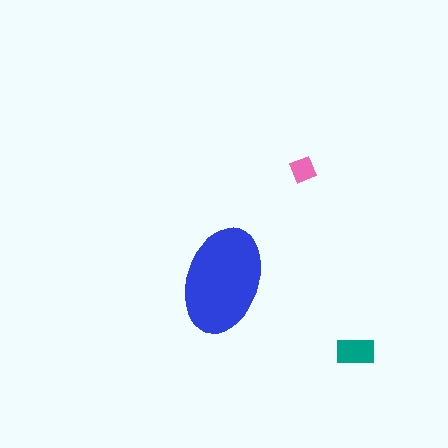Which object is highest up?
The pink diamond is topmost.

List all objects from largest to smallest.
The blue ellipse, the teal rectangle, the pink diamond.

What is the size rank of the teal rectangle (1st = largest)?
2nd.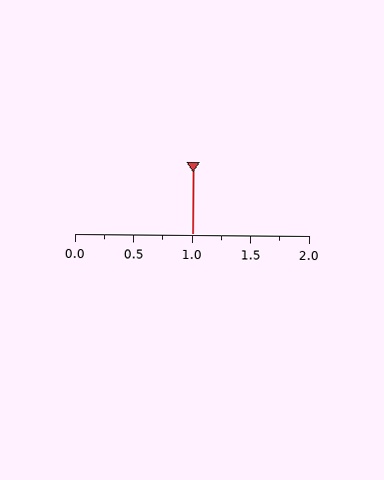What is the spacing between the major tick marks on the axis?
The major ticks are spaced 0.5 apart.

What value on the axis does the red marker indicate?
The marker indicates approximately 1.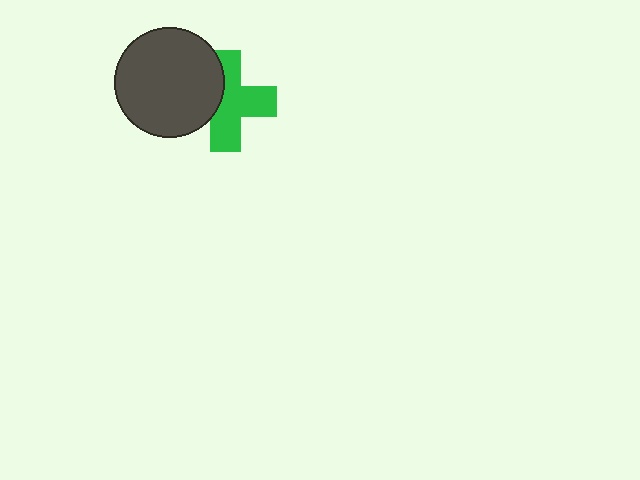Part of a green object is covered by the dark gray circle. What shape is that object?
It is a cross.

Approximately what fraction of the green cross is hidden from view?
Roughly 35% of the green cross is hidden behind the dark gray circle.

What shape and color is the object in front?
The object in front is a dark gray circle.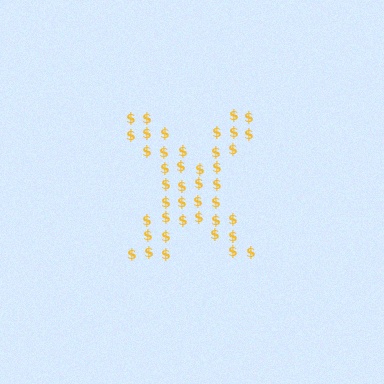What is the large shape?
The large shape is the letter X.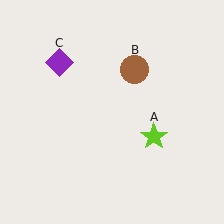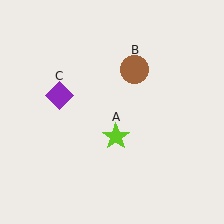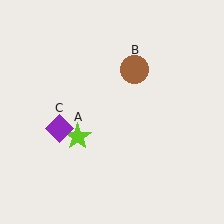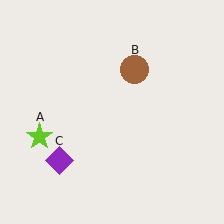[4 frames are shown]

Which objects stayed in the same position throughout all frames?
Brown circle (object B) remained stationary.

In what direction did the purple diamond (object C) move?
The purple diamond (object C) moved down.